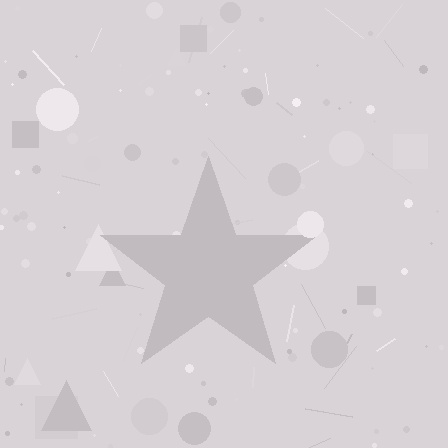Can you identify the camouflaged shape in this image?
The camouflaged shape is a star.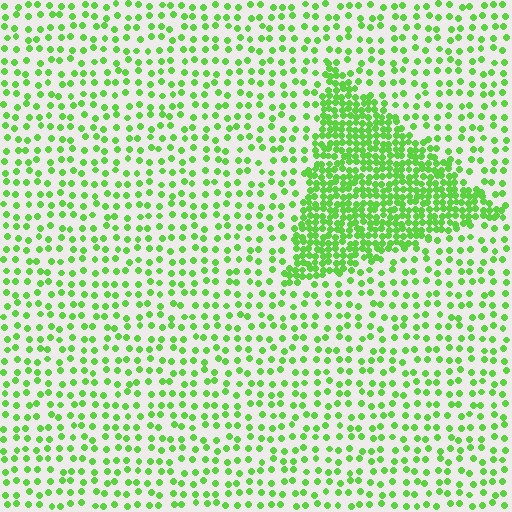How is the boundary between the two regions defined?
The boundary is defined by a change in element density (approximately 2.8x ratio). All elements are the same color, size, and shape.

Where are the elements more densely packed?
The elements are more densely packed inside the triangle boundary.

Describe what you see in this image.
The image contains small lime elements arranged at two different densities. A triangle-shaped region is visible where the elements are more densely packed than the surrounding area.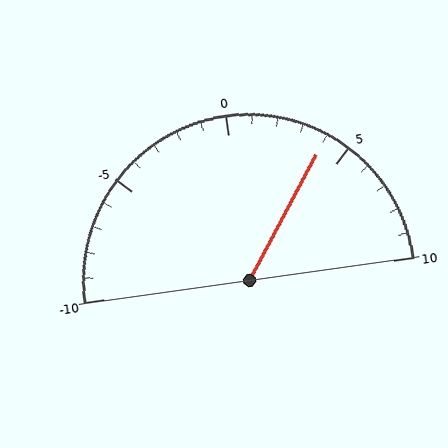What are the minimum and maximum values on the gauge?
The gauge ranges from -10 to 10.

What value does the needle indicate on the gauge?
The needle indicates approximately 4.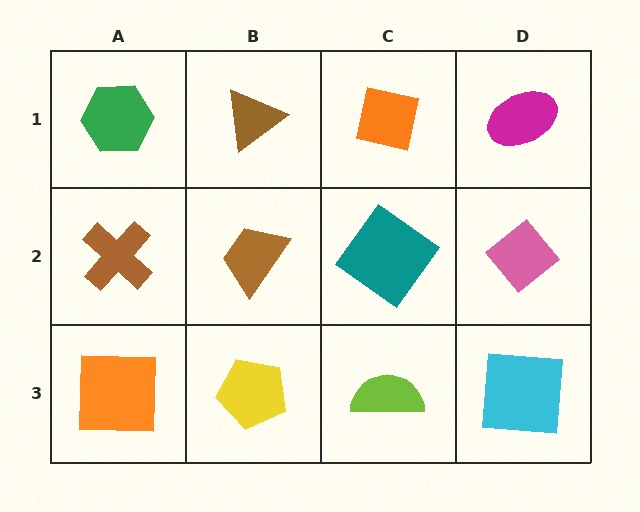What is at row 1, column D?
A magenta ellipse.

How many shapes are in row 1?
4 shapes.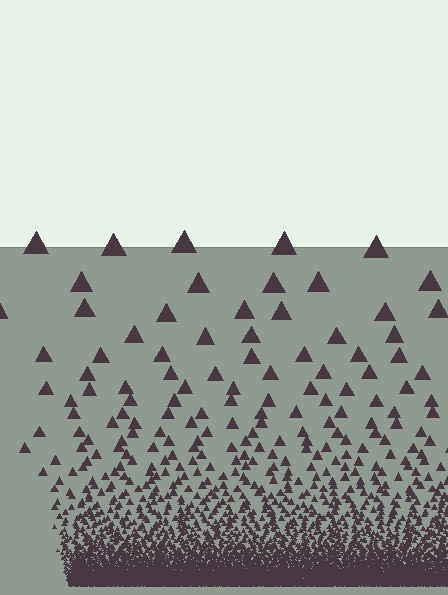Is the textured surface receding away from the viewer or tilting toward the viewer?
The surface appears to tilt toward the viewer. Texture elements get larger and sparser toward the top.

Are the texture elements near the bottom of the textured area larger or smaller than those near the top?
Smaller. The gradient is inverted — elements near the bottom are smaller and denser.